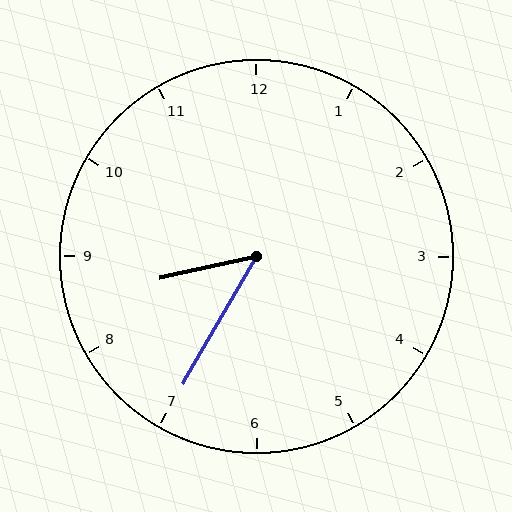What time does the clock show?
8:35.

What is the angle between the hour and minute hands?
Approximately 48 degrees.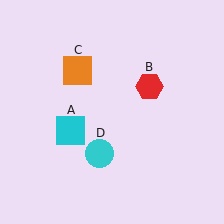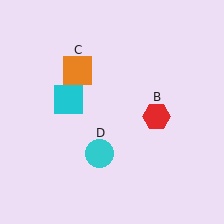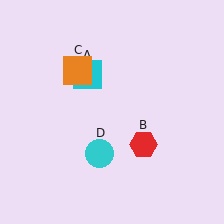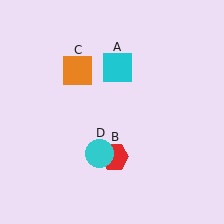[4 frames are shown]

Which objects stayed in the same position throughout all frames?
Orange square (object C) and cyan circle (object D) remained stationary.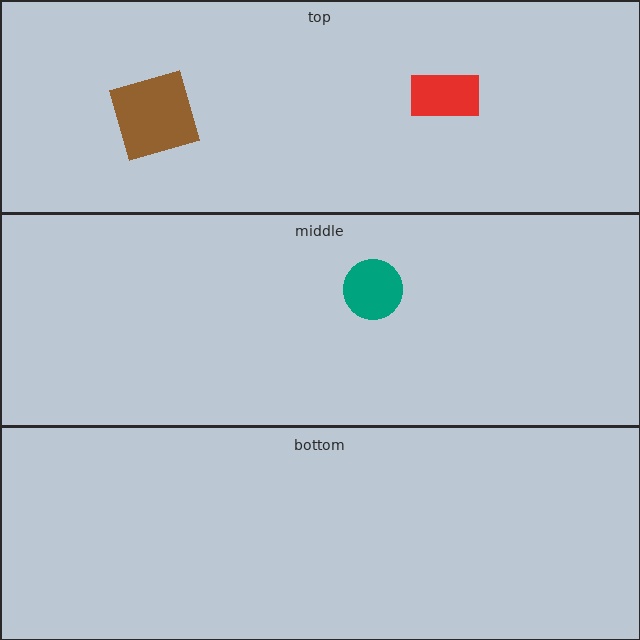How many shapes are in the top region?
2.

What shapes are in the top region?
The brown square, the red rectangle.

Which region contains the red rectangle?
The top region.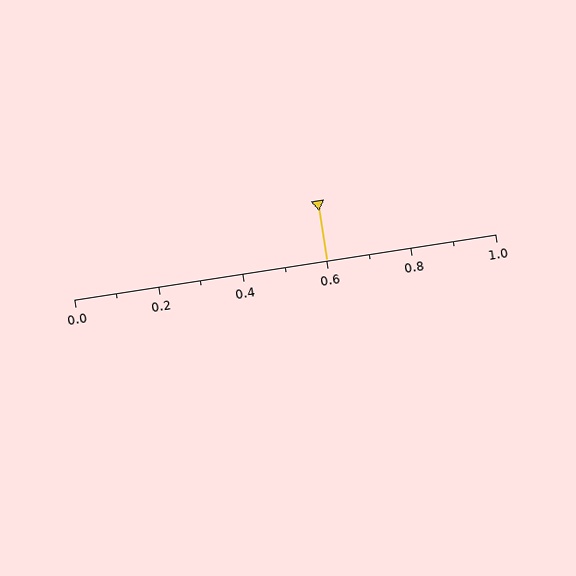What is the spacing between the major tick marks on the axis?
The major ticks are spaced 0.2 apart.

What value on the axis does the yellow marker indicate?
The marker indicates approximately 0.6.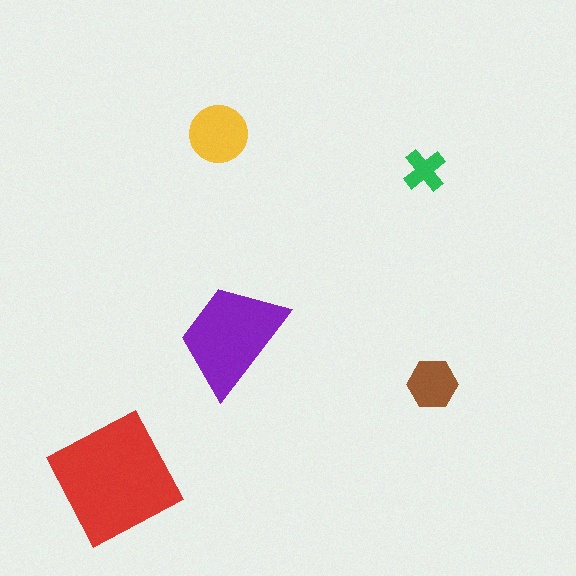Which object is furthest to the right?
The brown hexagon is rightmost.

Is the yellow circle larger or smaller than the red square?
Smaller.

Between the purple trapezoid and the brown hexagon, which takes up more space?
The purple trapezoid.